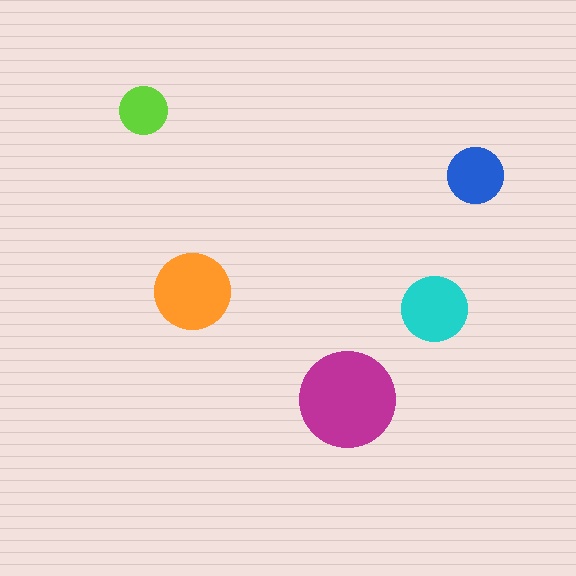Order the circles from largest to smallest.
the magenta one, the orange one, the cyan one, the blue one, the lime one.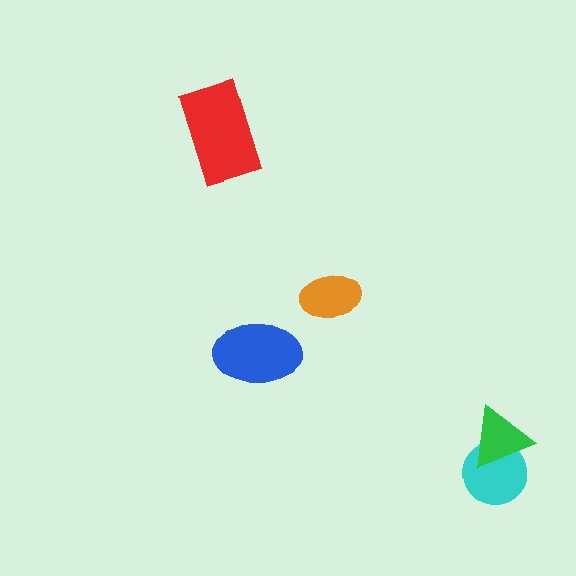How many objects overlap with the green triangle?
1 object overlaps with the green triangle.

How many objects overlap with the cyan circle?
1 object overlaps with the cyan circle.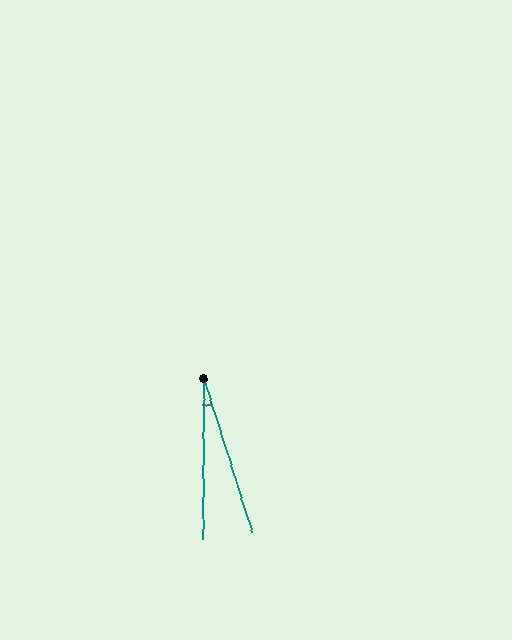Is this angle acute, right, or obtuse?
It is acute.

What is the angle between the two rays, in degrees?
Approximately 18 degrees.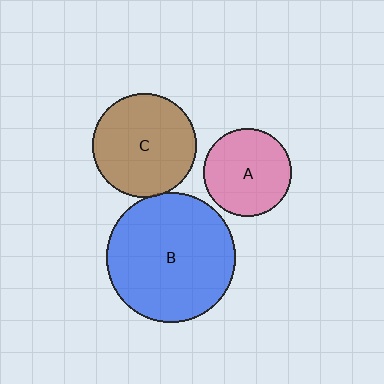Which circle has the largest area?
Circle B (blue).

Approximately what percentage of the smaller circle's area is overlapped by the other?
Approximately 5%.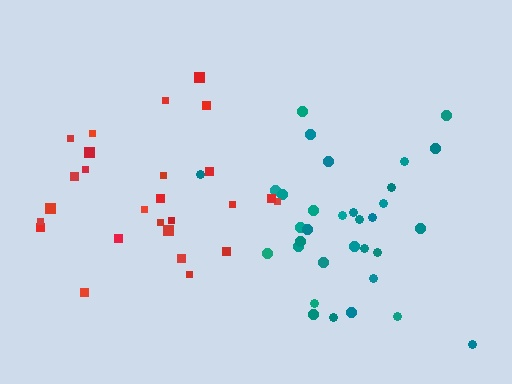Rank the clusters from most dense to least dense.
teal, red.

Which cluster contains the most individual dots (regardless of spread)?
Teal (33).